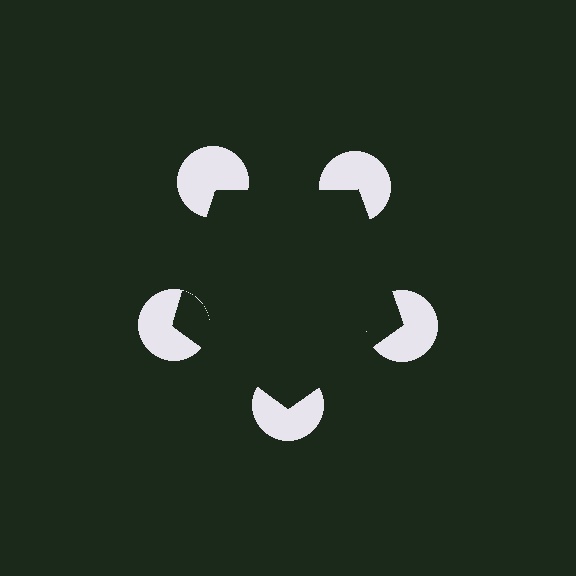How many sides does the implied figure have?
5 sides.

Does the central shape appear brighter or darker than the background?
It typically appears slightly darker than the background, even though no actual brightness change is drawn.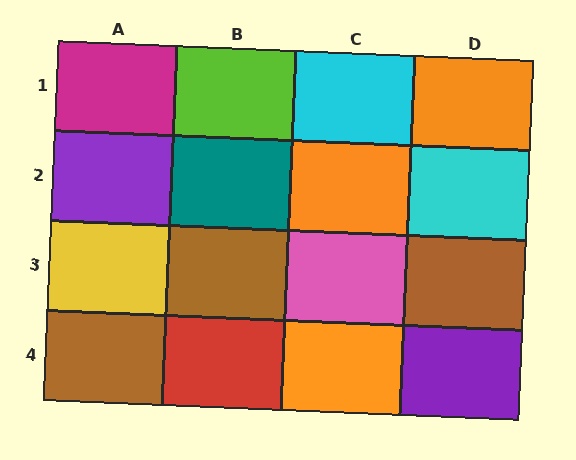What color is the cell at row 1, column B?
Lime.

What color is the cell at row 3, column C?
Pink.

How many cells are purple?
2 cells are purple.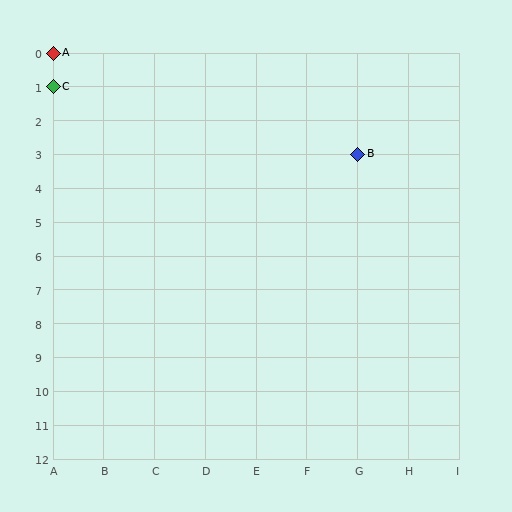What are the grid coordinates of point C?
Point C is at grid coordinates (A, 1).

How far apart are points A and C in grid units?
Points A and C are 1 row apart.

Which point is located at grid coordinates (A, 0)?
Point A is at (A, 0).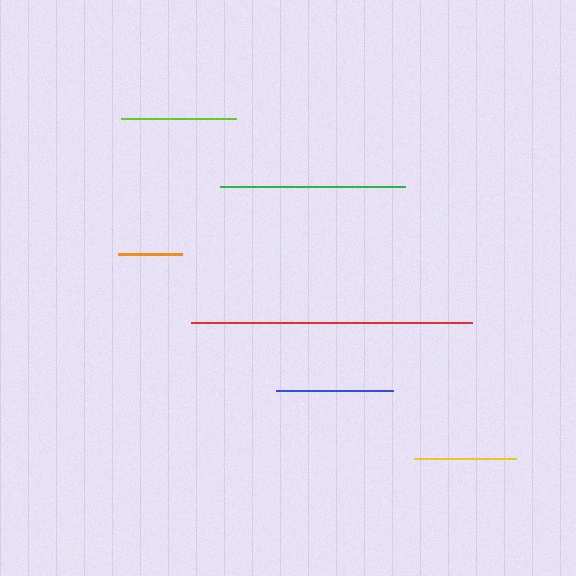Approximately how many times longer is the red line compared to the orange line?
The red line is approximately 4.4 times the length of the orange line.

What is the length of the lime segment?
The lime segment is approximately 115 pixels long.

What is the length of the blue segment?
The blue segment is approximately 117 pixels long.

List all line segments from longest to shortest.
From longest to shortest: red, green, blue, lime, yellow, orange.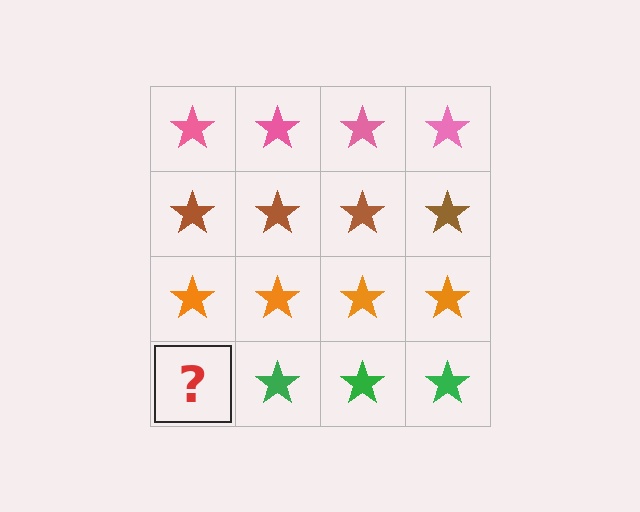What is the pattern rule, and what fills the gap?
The rule is that each row has a consistent color. The gap should be filled with a green star.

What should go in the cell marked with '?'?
The missing cell should contain a green star.